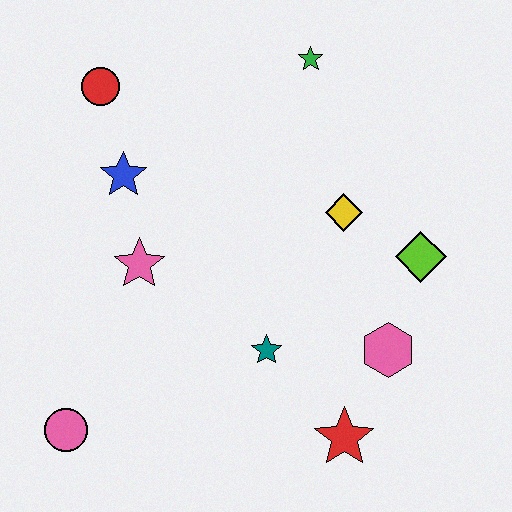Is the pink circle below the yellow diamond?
Yes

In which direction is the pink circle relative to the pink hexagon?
The pink circle is to the left of the pink hexagon.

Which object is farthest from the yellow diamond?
The pink circle is farthest from the yellow diamond.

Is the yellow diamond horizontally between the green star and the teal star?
No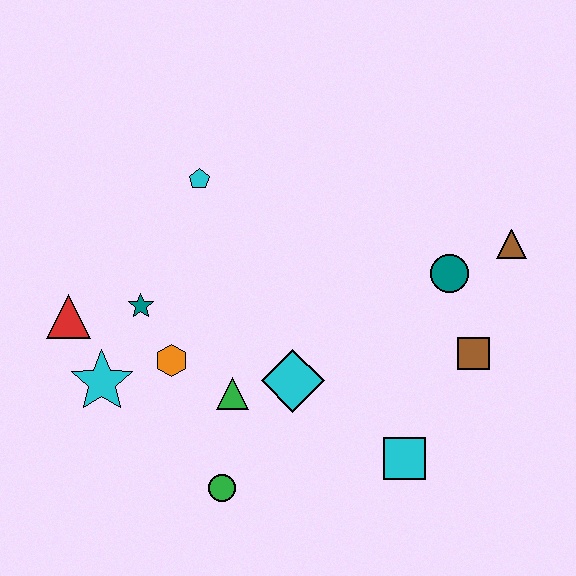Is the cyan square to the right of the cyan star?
Yes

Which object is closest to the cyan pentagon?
The teal star is closest to the cyan pentagon.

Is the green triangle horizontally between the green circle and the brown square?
Yes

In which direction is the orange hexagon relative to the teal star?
The orange hexagon is below the teal star.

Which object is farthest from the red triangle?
The brown triangle is farthest from the red triangle.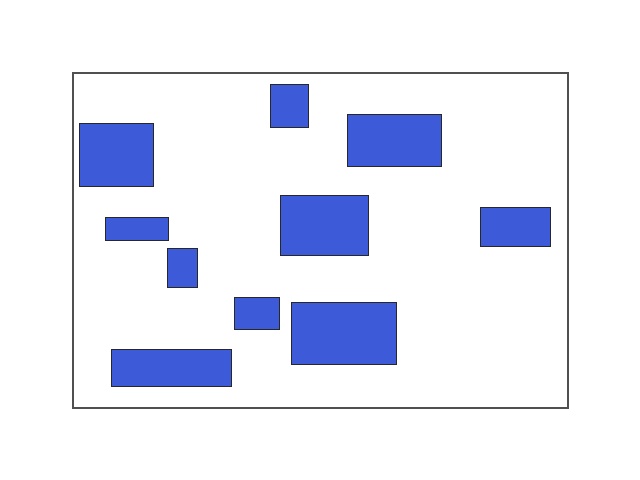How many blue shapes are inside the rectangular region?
10.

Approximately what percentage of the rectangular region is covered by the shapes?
Approximately 20%.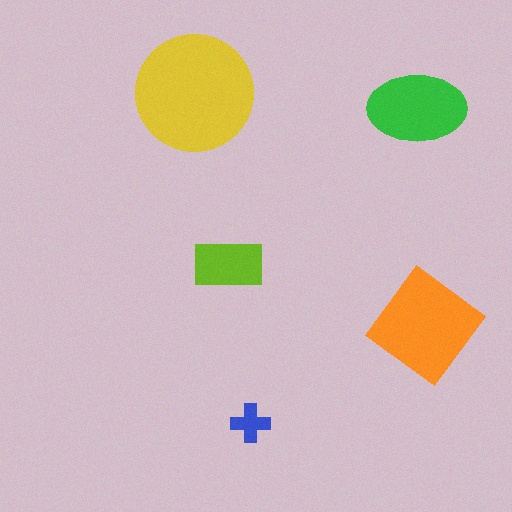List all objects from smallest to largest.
The blue cross, the lime rectangle, the green ellipse, the orange diamond, the yellow circle.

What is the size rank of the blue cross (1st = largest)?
5th.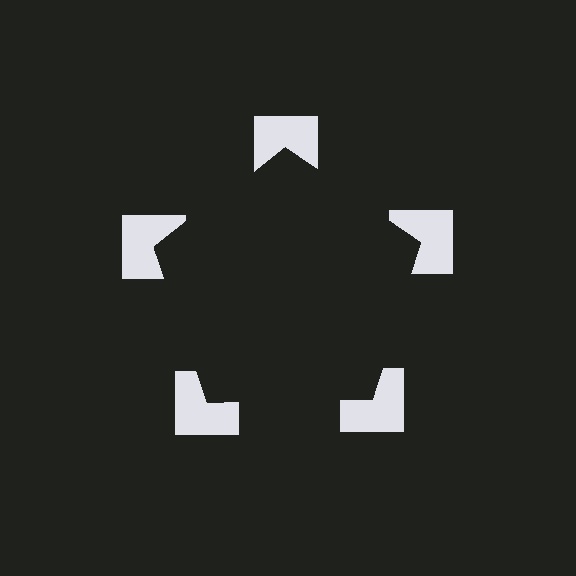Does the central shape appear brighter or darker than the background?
It typically appears slightly darker than the background, even though no actual brightness change is drawn.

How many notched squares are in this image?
There are 5 — one at each vertex of the illusory pentagon.